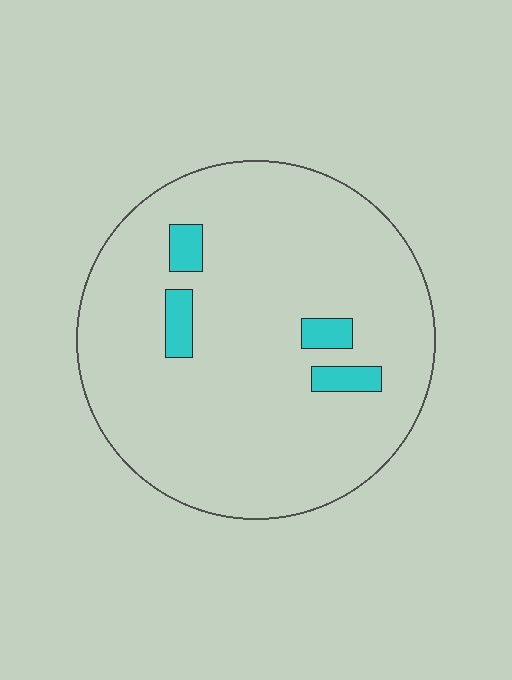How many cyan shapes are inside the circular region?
4.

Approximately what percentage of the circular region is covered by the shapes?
Approximately 5%.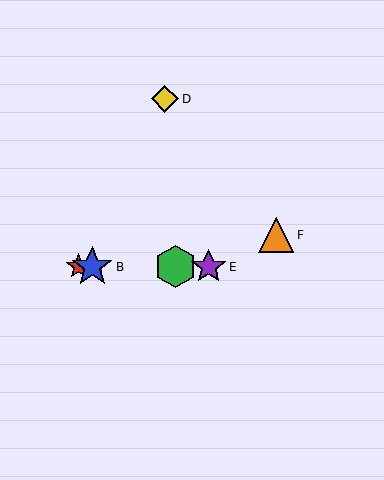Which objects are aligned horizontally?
Objects A, B, C, E are aligned horizontally.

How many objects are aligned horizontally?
4 objects (A, B, C, E) are aligned horizontally.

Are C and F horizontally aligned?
No, C is at y≈267 and F is at y≈235.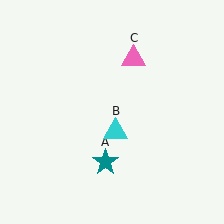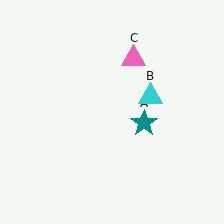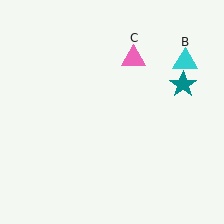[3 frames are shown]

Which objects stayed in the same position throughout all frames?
Pink triangle (object C) remained stationary.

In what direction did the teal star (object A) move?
The teal star (object A) moved up and to the right.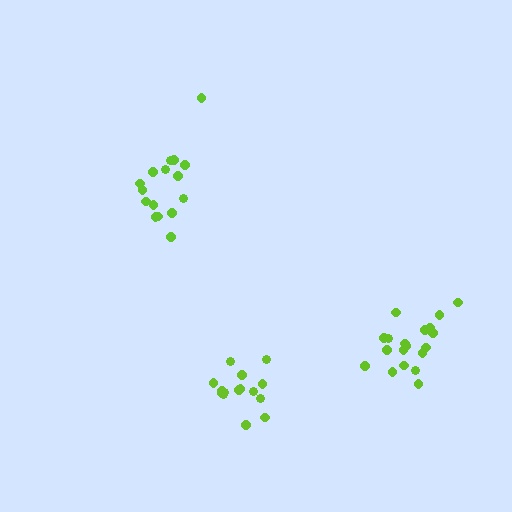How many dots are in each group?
Group 1: 15 dots, Group 2: 16 dots, Group 3: 20 dots (51 total).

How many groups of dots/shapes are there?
There are 3 groups.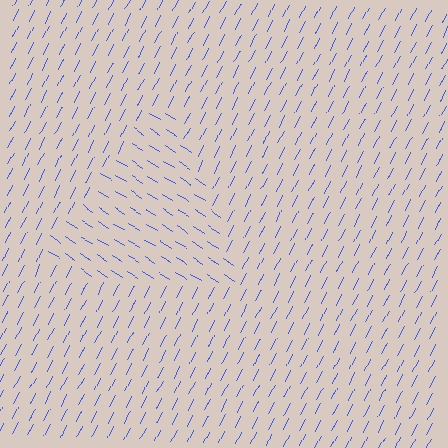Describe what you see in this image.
The image is filled with small blue line segments. A triangle region in the image has lines oriented differently from the surrounding lines, creating a visible texture boundary.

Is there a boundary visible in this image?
Yes, there is a texture boundary formed by a change in line orientation.